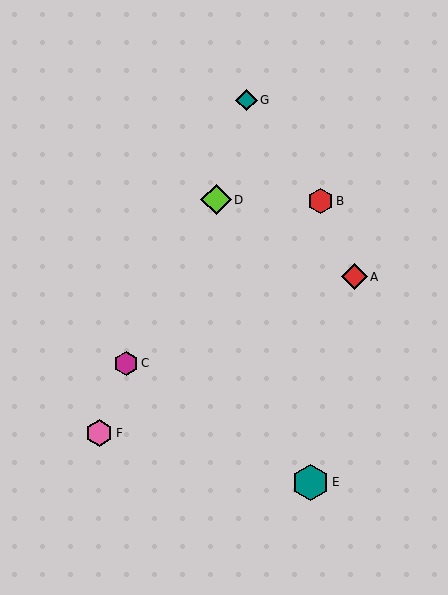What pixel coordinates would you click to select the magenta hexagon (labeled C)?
Click at (126, 363) to select the magenta hexagon C.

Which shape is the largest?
The teal hexagon (labeled E) is the largest.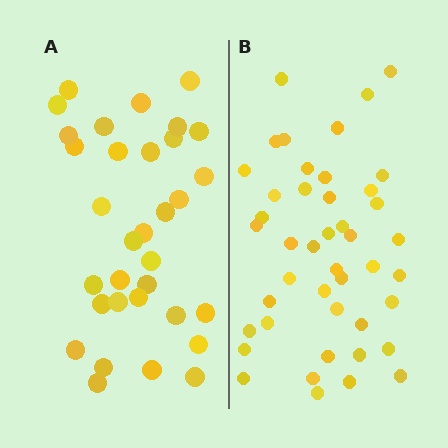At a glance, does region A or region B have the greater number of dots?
Region B (the right region) has more dots.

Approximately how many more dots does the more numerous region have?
Region B has roughly 12 or so more dots than region A.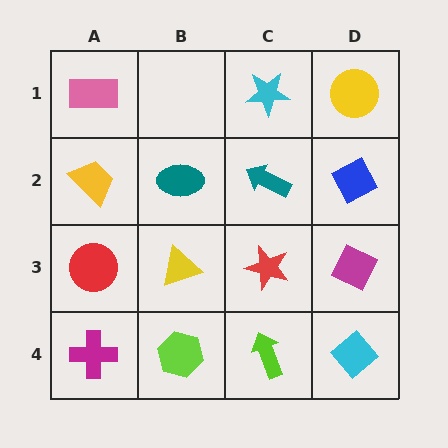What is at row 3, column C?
A red star.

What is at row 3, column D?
A magenta diamond.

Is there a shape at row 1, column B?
No, that cell is empty.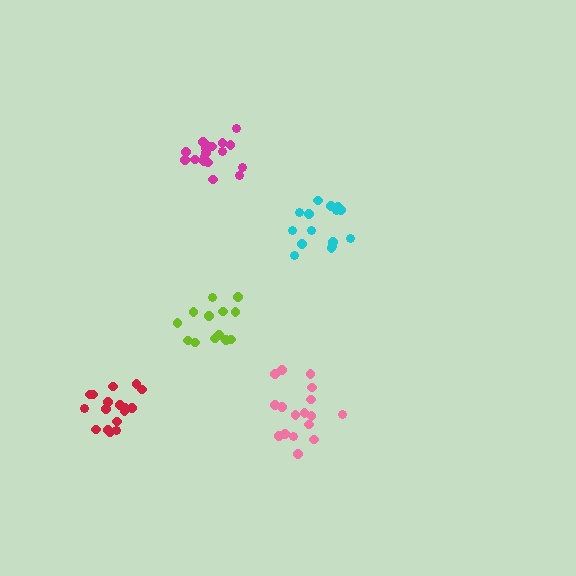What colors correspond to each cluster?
The clusters are colored: magenta, pink, red, cyan, lime.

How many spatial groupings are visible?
There are 5 spatial groupings.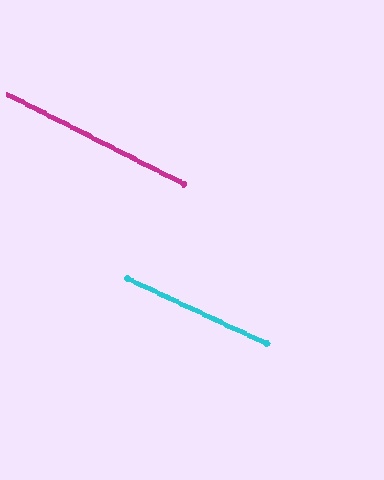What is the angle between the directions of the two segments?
Approximately 2 degrees.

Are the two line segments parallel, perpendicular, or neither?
Parallel — their directions differ by only 1.6°.